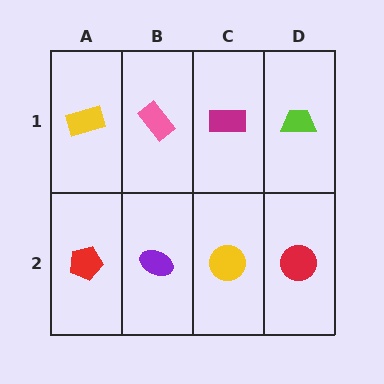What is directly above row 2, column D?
A lime trapezoid.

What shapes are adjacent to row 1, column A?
A red pentagon (row 2, column A), a pink rectangle (row 1, column B).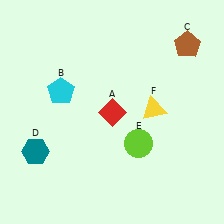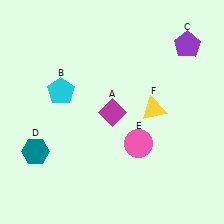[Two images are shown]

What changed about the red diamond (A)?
In Image 1, A is red. In Image 2, it changed to magenta.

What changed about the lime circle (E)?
In Image 1, E is lime. In Image 2, it changed to pink.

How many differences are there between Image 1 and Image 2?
There are 3 differences between the two images.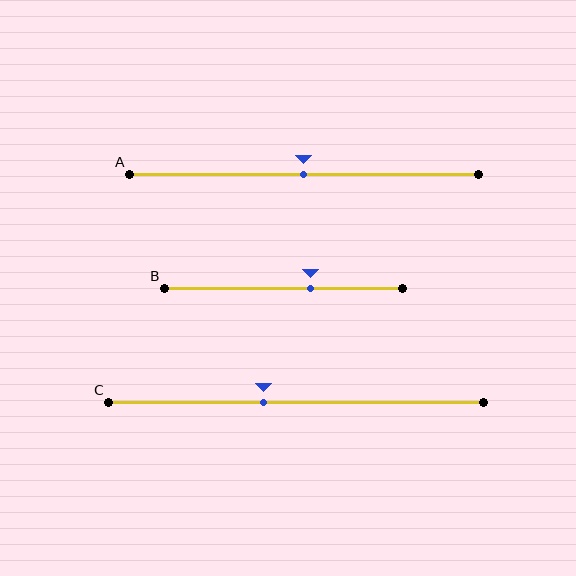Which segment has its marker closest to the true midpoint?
Segment A has its marker closest to the true midpoint.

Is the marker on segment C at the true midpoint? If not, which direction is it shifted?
No, the marker on segment C is shifted to the left by about 9% of the segment length.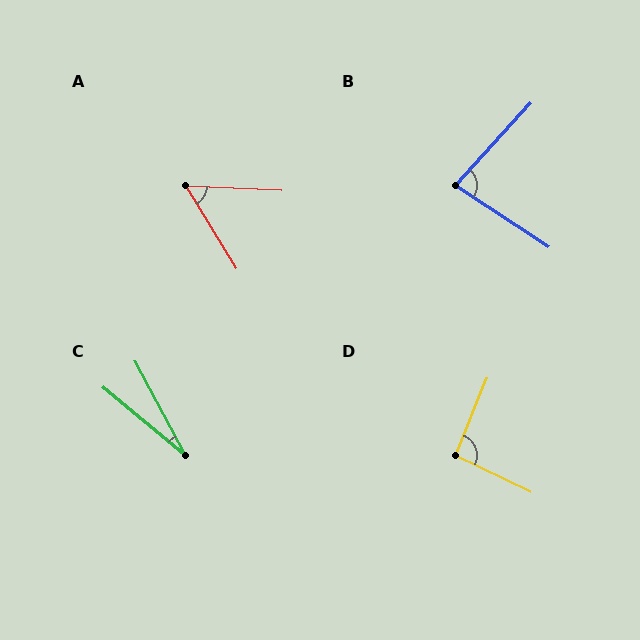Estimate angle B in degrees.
Approximately 81 degrees.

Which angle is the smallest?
C, at approximately 22 degrees.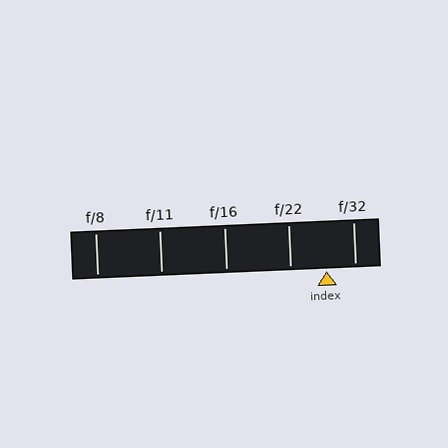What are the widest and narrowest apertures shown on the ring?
The widest aperture shown is f/8 and the narrowest is f/32.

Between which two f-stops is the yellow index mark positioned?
The index mark is between f/22 and f/32.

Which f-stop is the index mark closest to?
The index mark is closest to f/32.